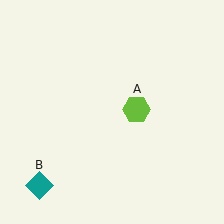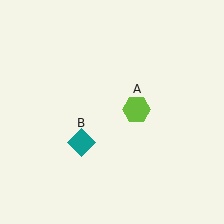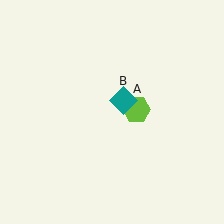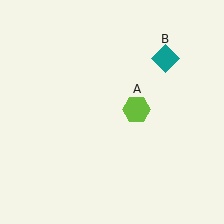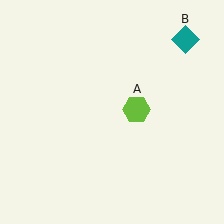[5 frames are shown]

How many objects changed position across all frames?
1 object changed position: teal diamond (object B).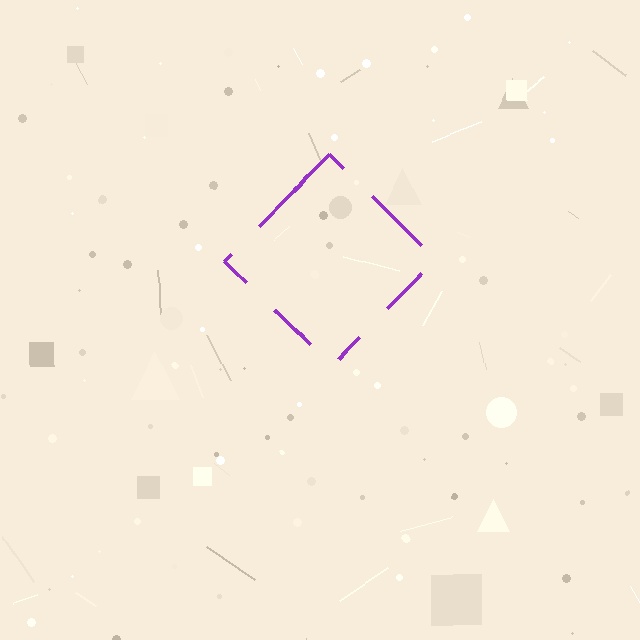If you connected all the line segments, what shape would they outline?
They would outline a diamond.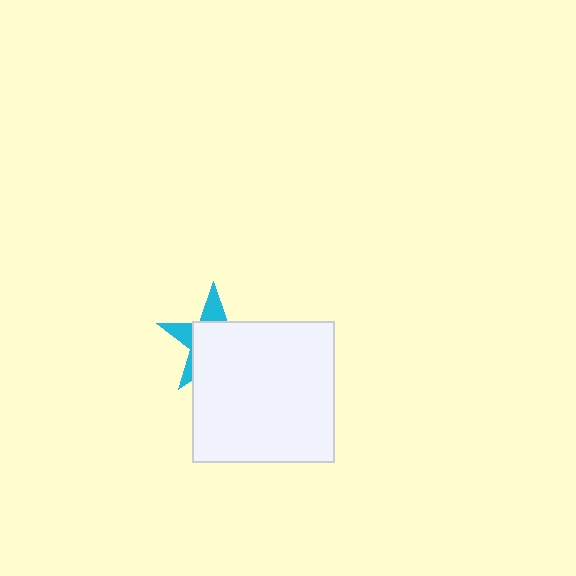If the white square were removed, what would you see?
You would see the complete cyan star.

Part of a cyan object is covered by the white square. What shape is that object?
It is a star.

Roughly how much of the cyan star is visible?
A small part of it is visible (roughly 30%).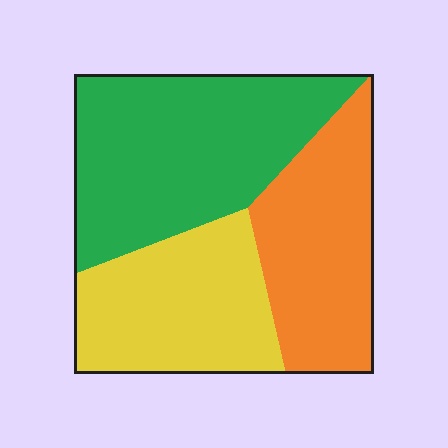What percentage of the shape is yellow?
Yellow covers about 30% of the shape.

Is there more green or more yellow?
Green.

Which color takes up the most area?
Green, at roughly 40%.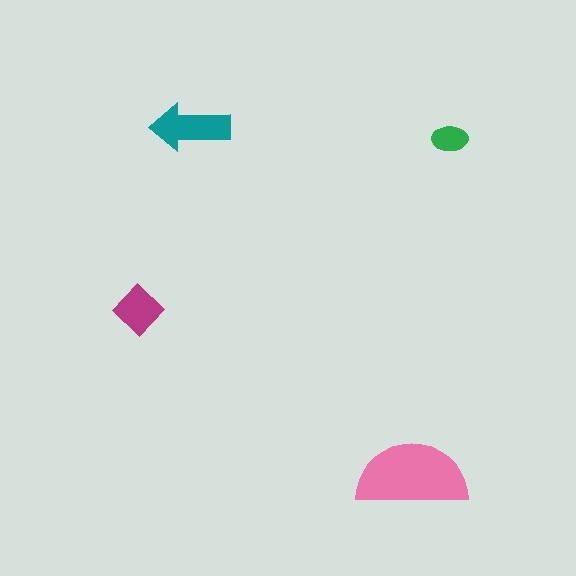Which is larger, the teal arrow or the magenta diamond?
The teal arrow.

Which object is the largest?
The pink semicircle.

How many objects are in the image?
There are 4 objects in the image.